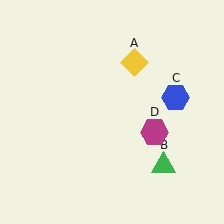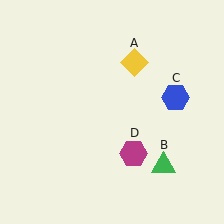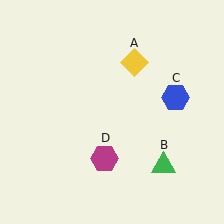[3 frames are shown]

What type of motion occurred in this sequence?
The magenta hexagon (object D) rotated clockwise around the center of the scene.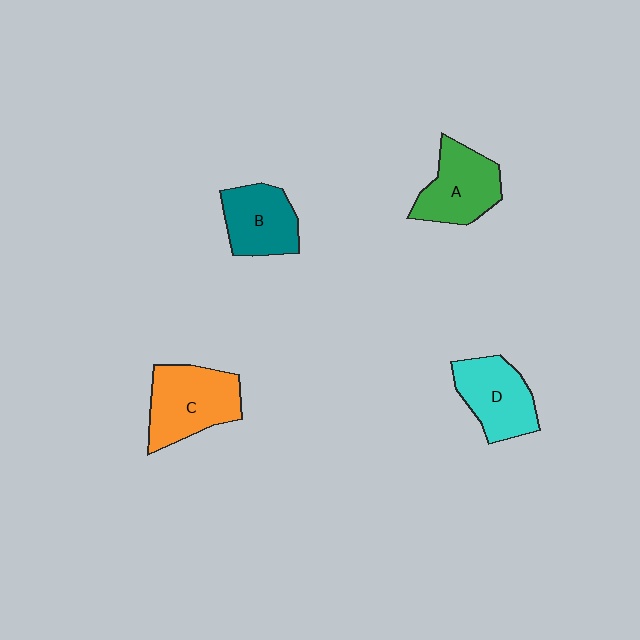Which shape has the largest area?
Shape C (orange).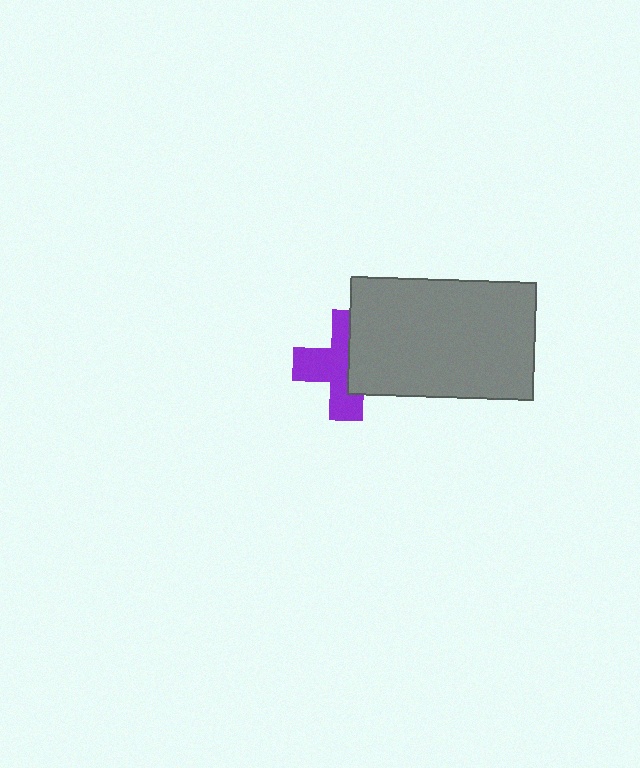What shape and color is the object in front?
The object in front is a gray rectangle.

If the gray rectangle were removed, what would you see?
You would see the complete purple cross.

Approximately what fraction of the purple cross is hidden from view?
Roughly 42% of the purple cross is hidden behind the gray rectangle.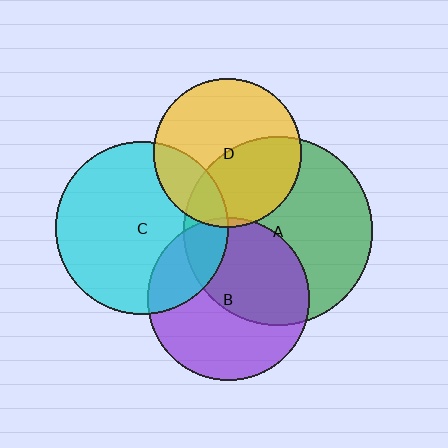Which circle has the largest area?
Circle A (green).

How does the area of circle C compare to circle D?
Approximately 1.4 times.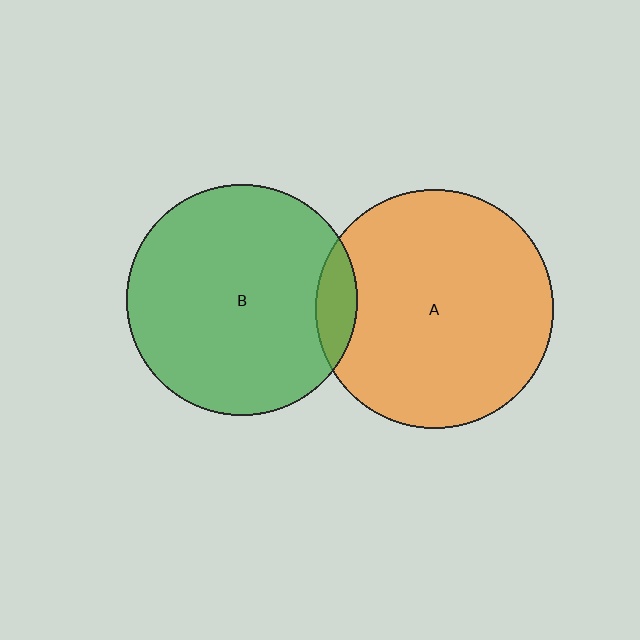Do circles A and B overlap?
Yes.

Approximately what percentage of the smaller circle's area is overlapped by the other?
Approximately 10%.